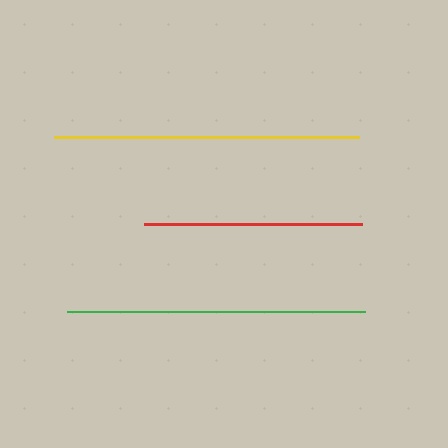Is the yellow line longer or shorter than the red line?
The yellow line is longer than the red line.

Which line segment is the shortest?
The red line is the shortest at approximately 218 pixels.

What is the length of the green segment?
The green segment is approximately 298 pixels long.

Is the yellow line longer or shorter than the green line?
The yellow line is longer than the green line.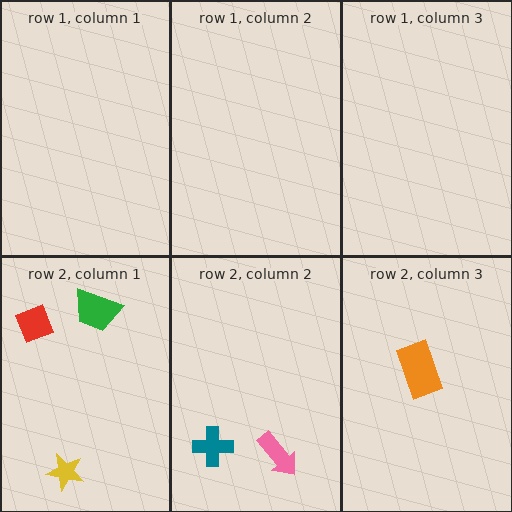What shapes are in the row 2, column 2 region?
The teal cross, the pink arrow.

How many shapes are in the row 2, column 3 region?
1.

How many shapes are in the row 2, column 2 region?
2.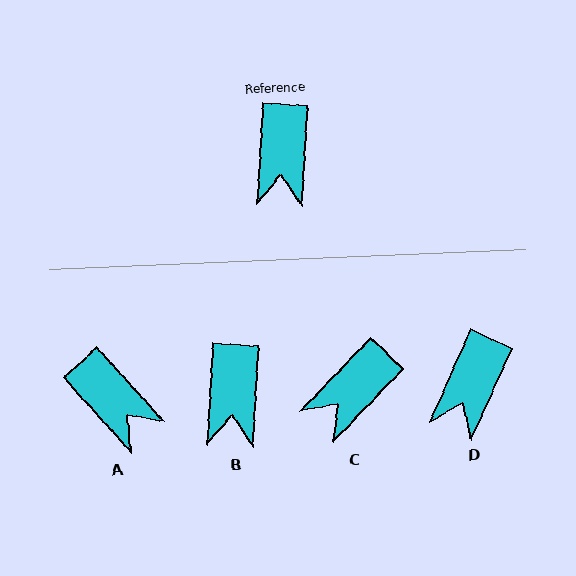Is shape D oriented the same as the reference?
No, it is off by about 21 degrees.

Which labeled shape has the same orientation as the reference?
B.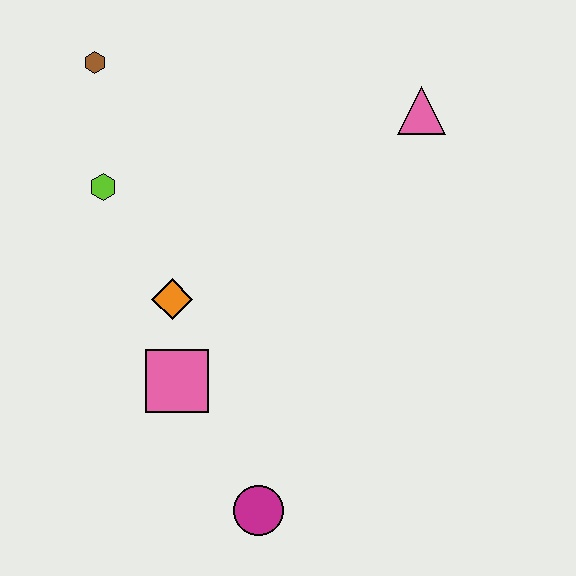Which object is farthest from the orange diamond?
The pink triangle is farthest from the orange diamond.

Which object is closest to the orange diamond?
The pink square is closest to the orange diamond.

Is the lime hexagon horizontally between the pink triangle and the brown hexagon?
Yes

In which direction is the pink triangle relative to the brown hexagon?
The pink triangle is to the right of the brown hexagon.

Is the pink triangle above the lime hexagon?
Yes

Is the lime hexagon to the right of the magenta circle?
No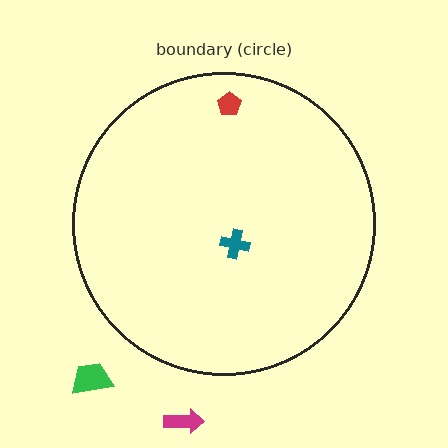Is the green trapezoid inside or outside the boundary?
Outside.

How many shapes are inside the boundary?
2 inside, 2 outside.